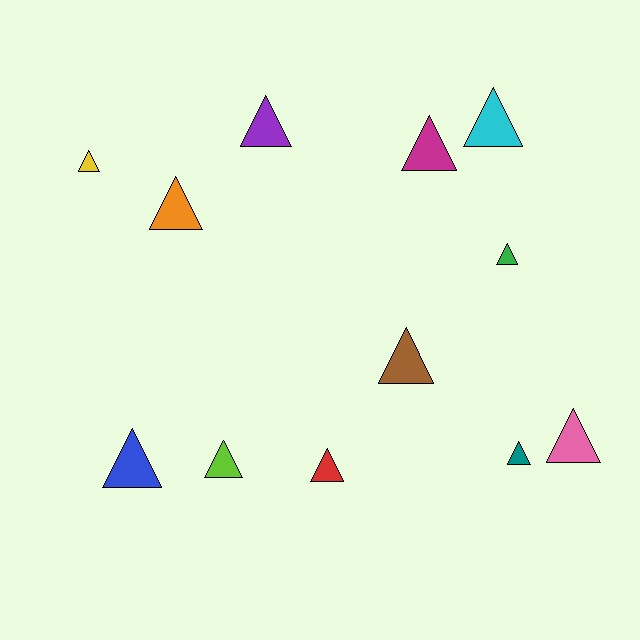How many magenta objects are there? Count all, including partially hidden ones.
There is 1 magenta object.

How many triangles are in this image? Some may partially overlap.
There are 12 triangles.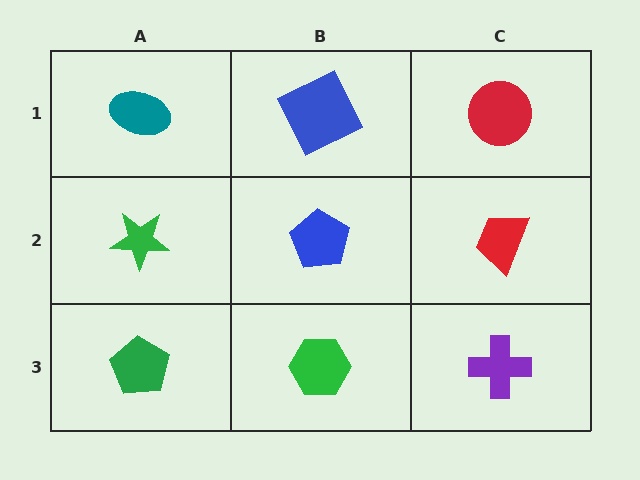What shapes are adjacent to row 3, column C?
A red trapezoid (row 2, column C), a green hexagon (row 3, column B).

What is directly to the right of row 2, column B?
A red trapezoid.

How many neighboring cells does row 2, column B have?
4.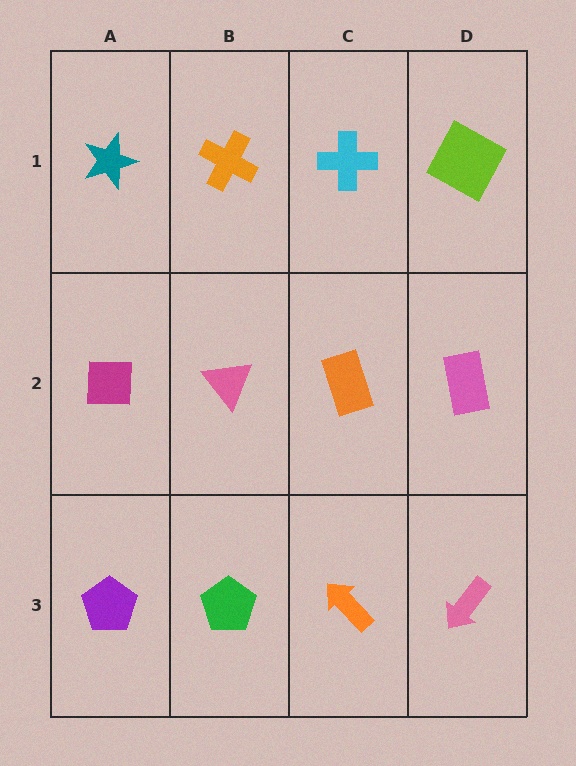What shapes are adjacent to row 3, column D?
A pink rectangle (row 2, column D), an orange arrow (row 3, column C).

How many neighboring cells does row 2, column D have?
3.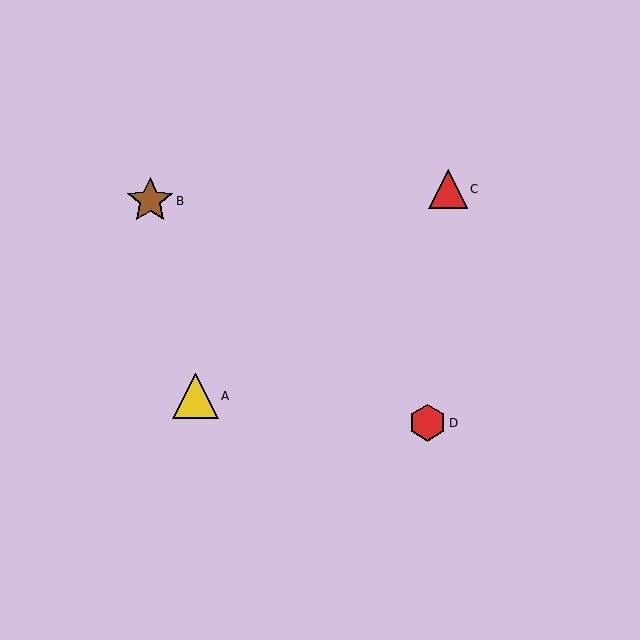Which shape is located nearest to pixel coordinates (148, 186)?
The brown star (labeled B) at (150, 201) is nearest to that location.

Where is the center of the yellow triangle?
The center of the yellow triangle is at (196, 396).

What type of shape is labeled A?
Shape A is a yellow triangle.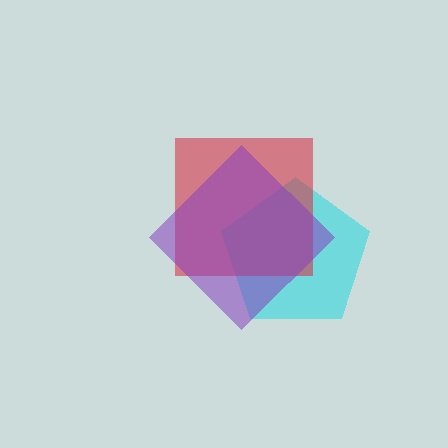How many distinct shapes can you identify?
There are 3 distinct shapes: a cyan pentagon, a red square, a purple diamond.